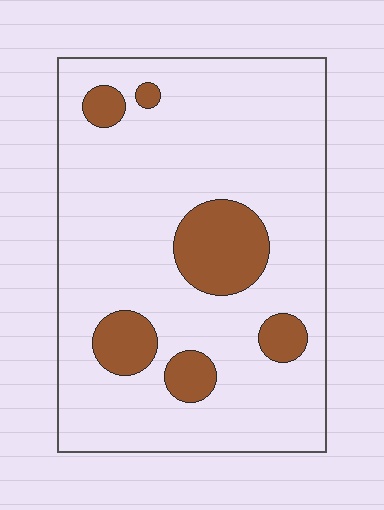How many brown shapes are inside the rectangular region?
6.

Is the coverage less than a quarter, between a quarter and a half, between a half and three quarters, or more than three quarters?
Less than a quarter.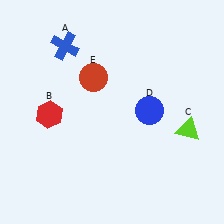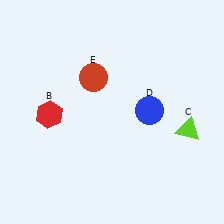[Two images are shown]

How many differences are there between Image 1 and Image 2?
There is 1 difference between the two images.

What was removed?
The blue cross (A) was removed in Image 2.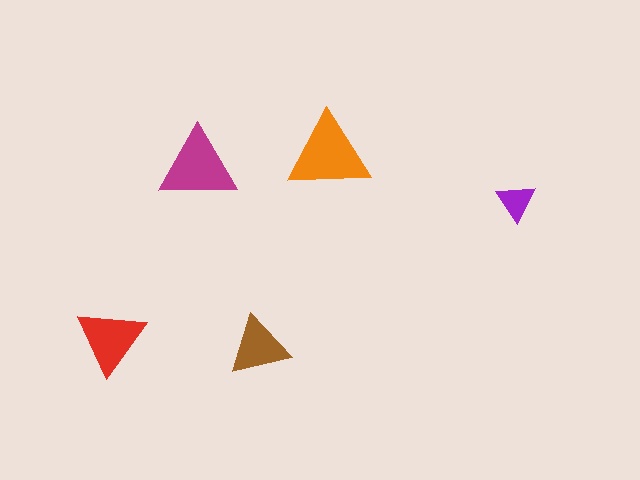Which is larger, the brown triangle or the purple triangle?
The brown one.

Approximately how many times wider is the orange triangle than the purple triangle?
About 2 times wider.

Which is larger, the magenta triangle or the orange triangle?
The orange one.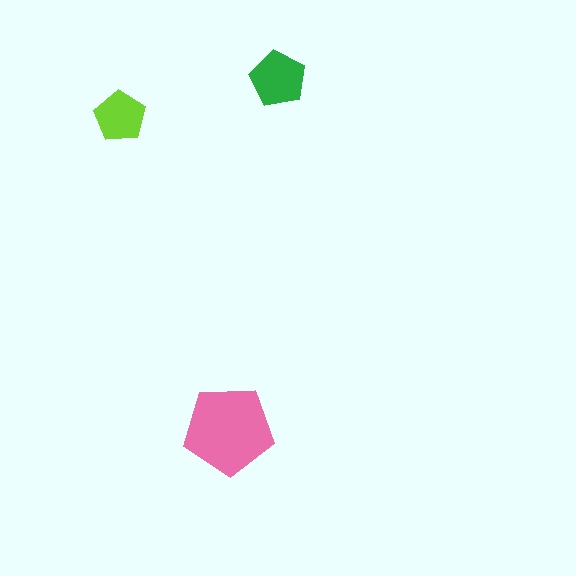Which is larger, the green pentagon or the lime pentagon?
The green one.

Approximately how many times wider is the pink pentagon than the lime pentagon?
About 2 times wider.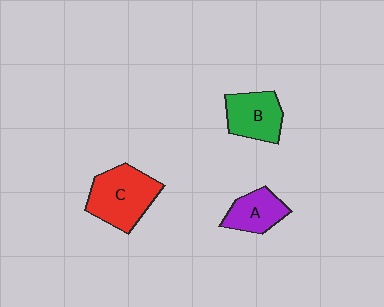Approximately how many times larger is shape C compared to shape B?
Approximately 1.4 times.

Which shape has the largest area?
Shape C (red).